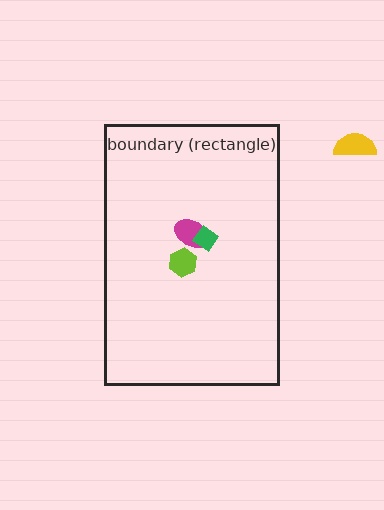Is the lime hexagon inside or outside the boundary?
Inside.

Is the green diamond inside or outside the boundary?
Inside.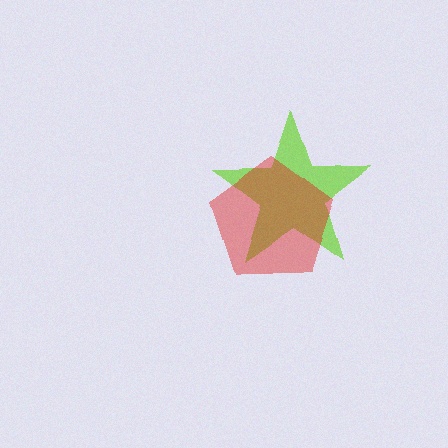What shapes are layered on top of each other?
The layered shapes are: a lime star, a red pentagon.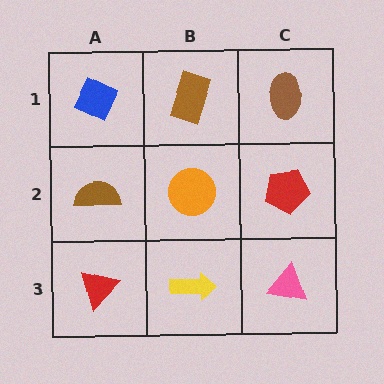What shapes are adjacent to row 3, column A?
A brown semicircle (row 2, column A), a yellow arrow (row 3, column B).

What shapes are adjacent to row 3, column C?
A red pentagon (row 2, column C), a yellow arrow (row 3, column B).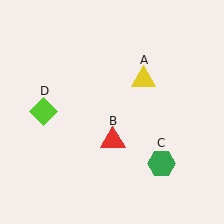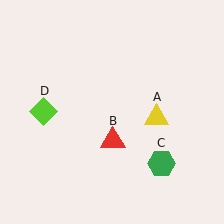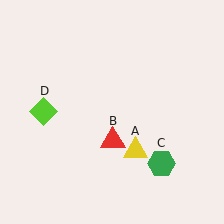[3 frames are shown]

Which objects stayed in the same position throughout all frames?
Red triangle (object B) and green hexagon (object C) and lime diamond (object D) remained stationary.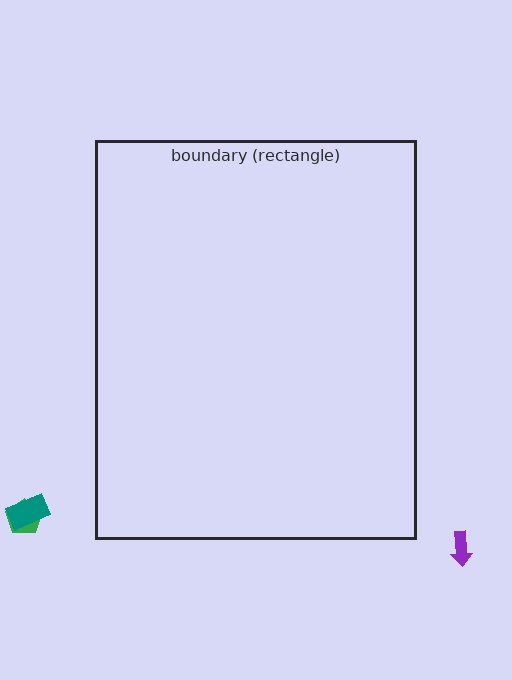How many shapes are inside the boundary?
0 inside, 3 outside.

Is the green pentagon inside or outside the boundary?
Outside.